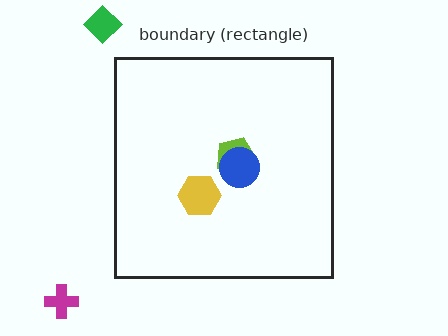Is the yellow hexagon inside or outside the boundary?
Inside.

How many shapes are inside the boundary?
3 inside, 2 outside.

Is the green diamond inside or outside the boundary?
Outside.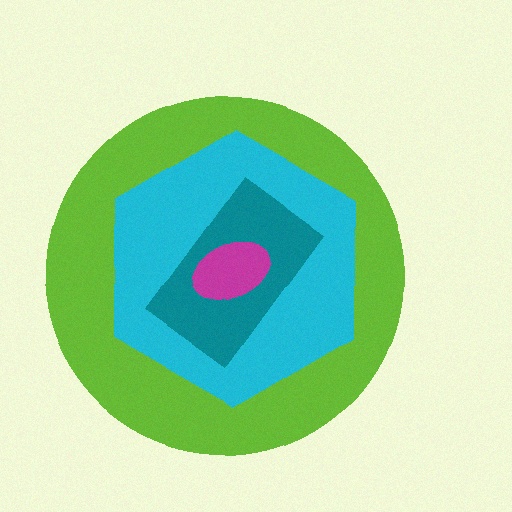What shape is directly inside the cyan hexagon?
The teal rectangle.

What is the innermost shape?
The magenta ellipse.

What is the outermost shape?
The lime circle.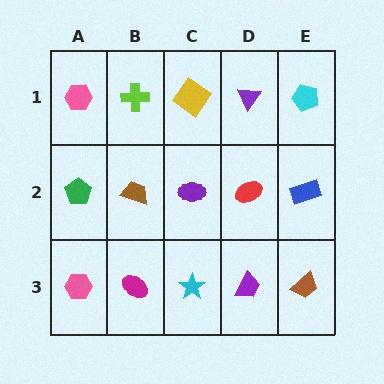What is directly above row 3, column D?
A red ellipse.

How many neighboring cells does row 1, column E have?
2.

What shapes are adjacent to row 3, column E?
A blue rectangle (row 2, column E), a purple trapezoid (row 3, column D).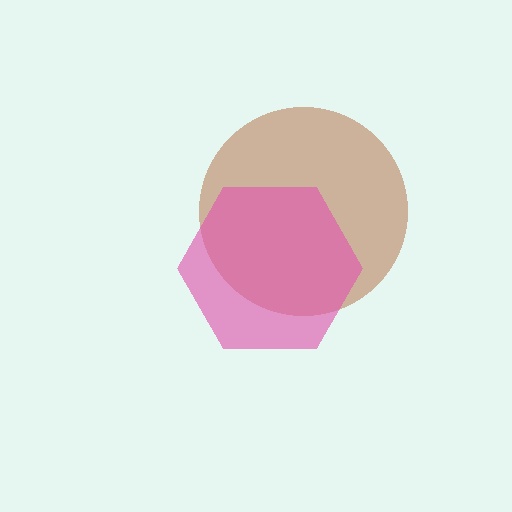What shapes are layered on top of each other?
The layered shapes are: a brown circle, a pink hexagon.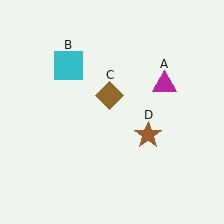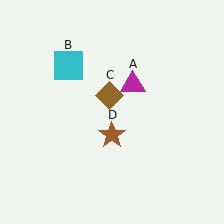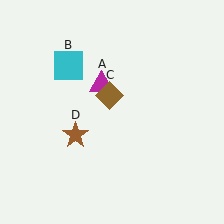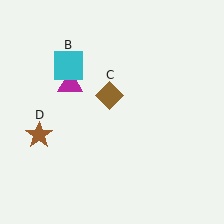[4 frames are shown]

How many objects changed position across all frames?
2 objects changed position: magenta triangle (object A), brown star (object D).